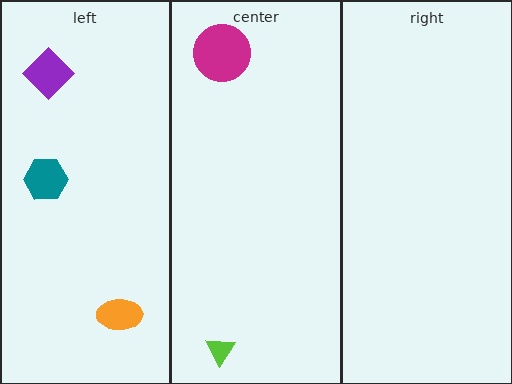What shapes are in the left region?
The teal hexagon, the purple diamond, the orange ellipse.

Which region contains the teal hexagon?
The left region.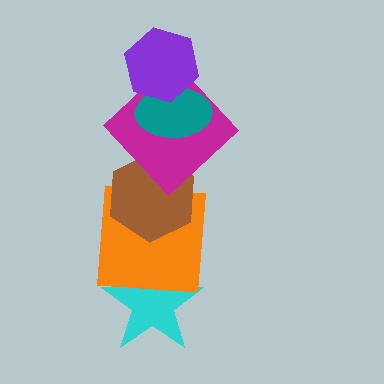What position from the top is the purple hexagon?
The purple hexagon is 1st from the top.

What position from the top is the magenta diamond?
The magenta diamond is 3rd from the top.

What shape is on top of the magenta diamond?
The teal ellipse is on top of the magenta diamond.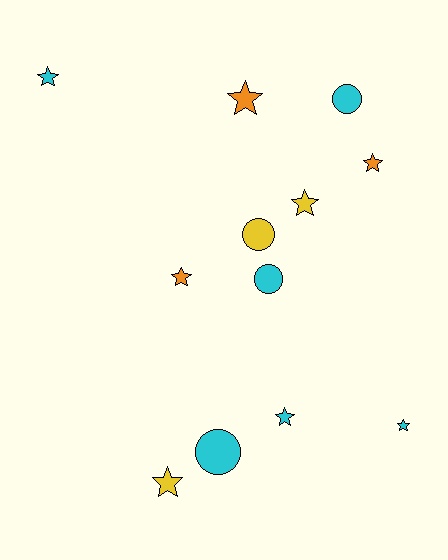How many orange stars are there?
There are 3 orange stars.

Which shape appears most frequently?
Star, with 8 objects.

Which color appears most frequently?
Cyan, with 6 objects.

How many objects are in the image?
There are 12 objects.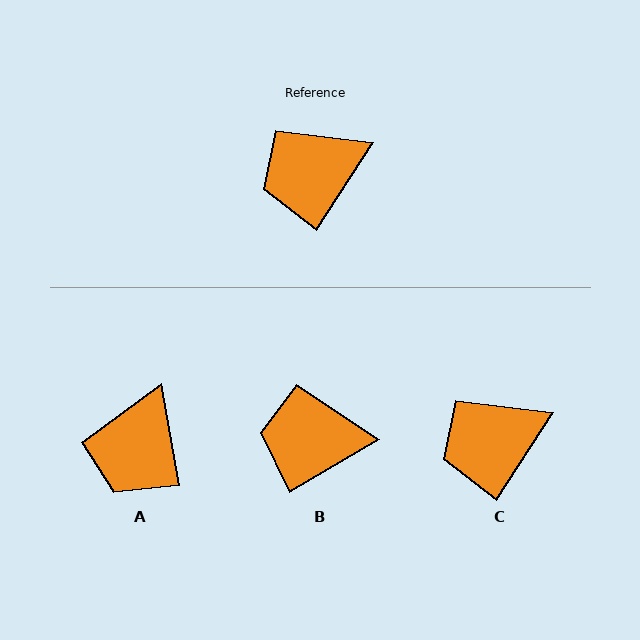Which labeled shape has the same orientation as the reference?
C.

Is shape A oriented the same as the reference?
No, it is off by about 43 degrees.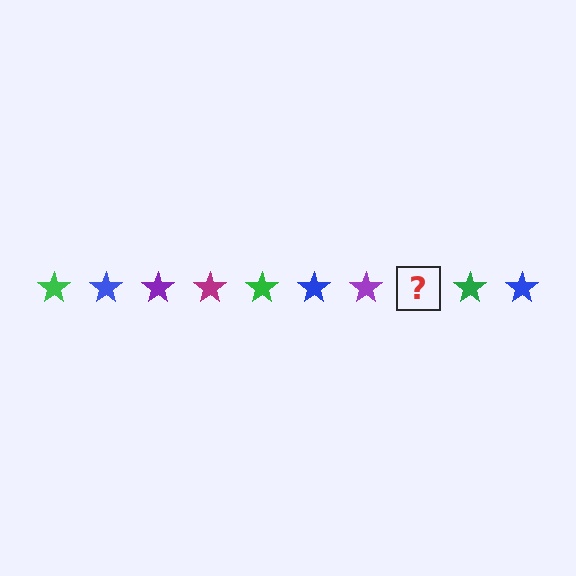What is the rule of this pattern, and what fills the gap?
The rule is that the pattern cycles through green, blue, purple, magenta stars. The gap should be filled with a magenta star.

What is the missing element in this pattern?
The missing element is a magenta star.